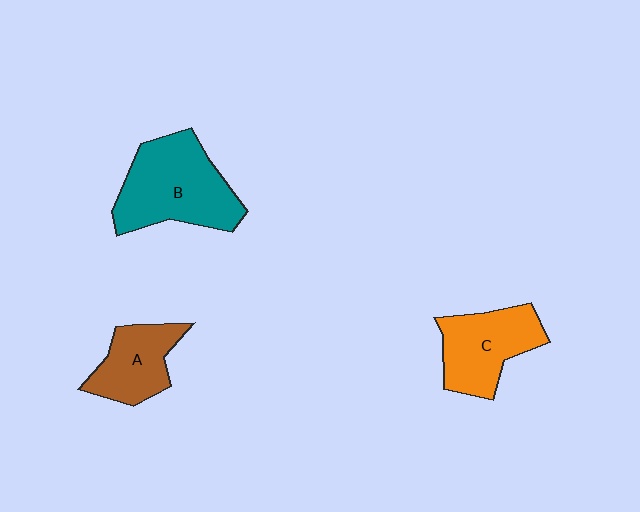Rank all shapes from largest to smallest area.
From largest to smallest: B (teal), C (orange), A (brown).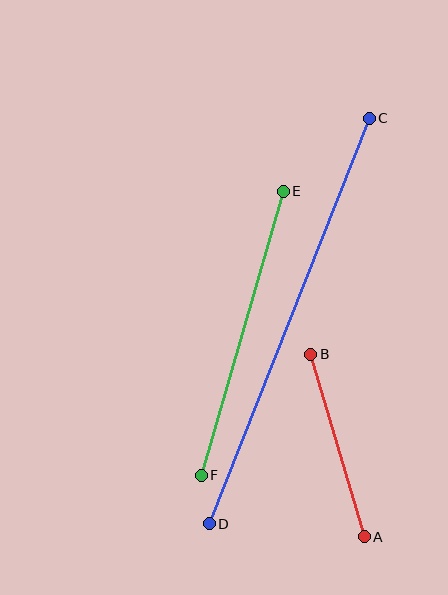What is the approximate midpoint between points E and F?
The midpoint is at approximately (242, 333) pixels.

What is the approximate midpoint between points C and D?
The midpoint is at approximately (289, 321) pixels.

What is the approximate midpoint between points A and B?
The midpoint is at approximately (338, 445) pixels.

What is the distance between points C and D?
The distance is approximately 436 pixels.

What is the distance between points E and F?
The distance is approximately 296 pixels.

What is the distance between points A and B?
The distance is approximately 191 pixels.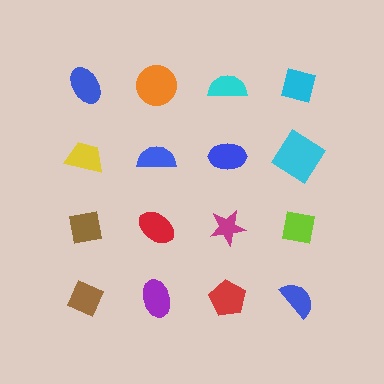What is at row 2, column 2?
A blue semicircle.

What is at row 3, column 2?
A red ellipse.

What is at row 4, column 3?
A red pentagon.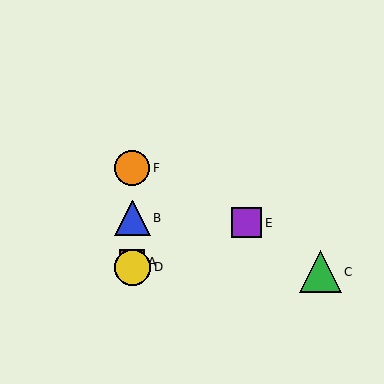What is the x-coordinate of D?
Object D is at x≈132.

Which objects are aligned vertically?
Objects A, B, D, F are aligned vertically.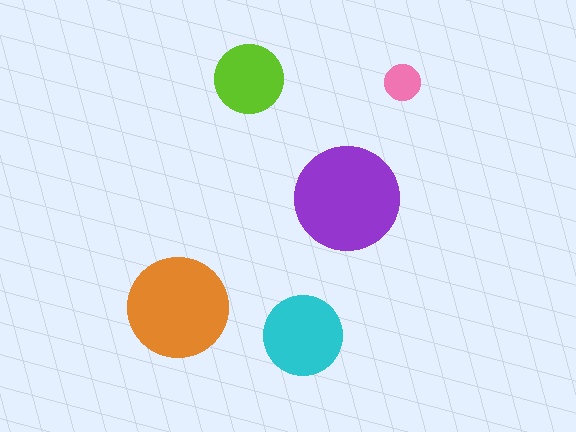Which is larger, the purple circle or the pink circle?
The purple one.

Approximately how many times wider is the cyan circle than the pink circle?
About 2 times wider.